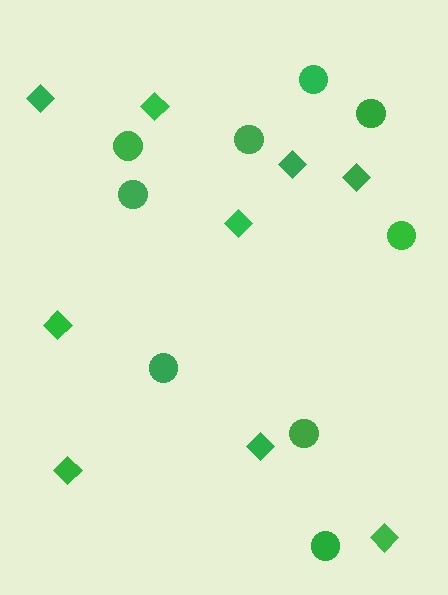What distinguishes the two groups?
There are 2 groups: one group of circles (9) and one group of diamonds (9).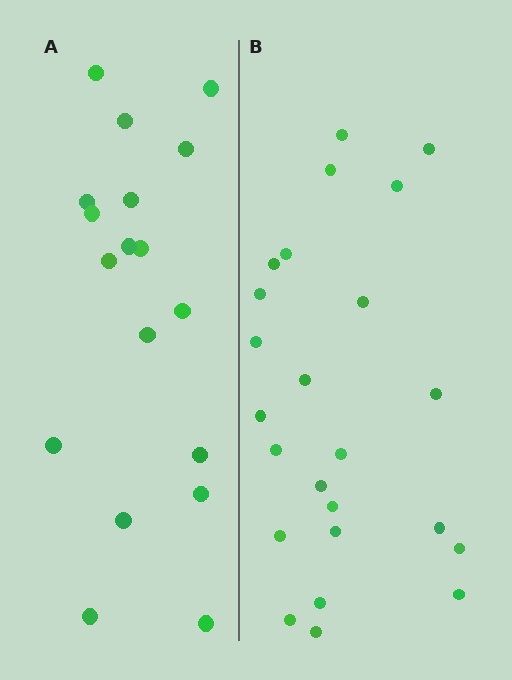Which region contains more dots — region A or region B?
Region B (the right region) has more dots.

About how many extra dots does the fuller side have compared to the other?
Region B has about 6 more dots than region A.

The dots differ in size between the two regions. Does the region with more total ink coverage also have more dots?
No. Region A has more total ink coverage because its dots are larger, but region B actually contains more individual dots. Total area can be misleading — the number of items is what matters here.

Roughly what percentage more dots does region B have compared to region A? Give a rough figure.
About 35% more.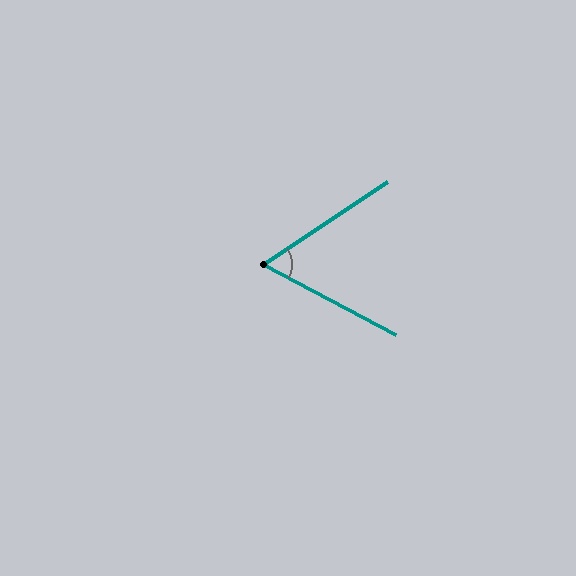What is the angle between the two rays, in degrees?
Approximately 62 degrees.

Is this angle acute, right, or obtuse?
It is acute.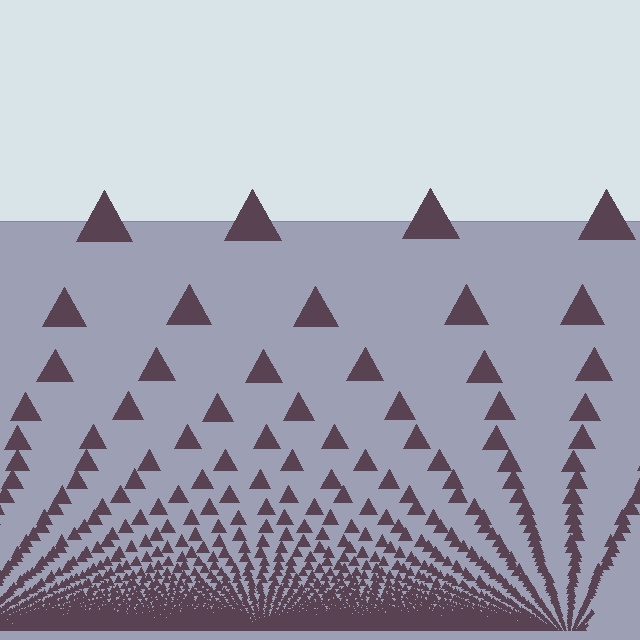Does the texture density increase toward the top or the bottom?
Density increases toward the bottom.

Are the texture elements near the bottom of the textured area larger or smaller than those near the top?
Smaller. The gradient is inverted — elements near the bottom are smaller and denser.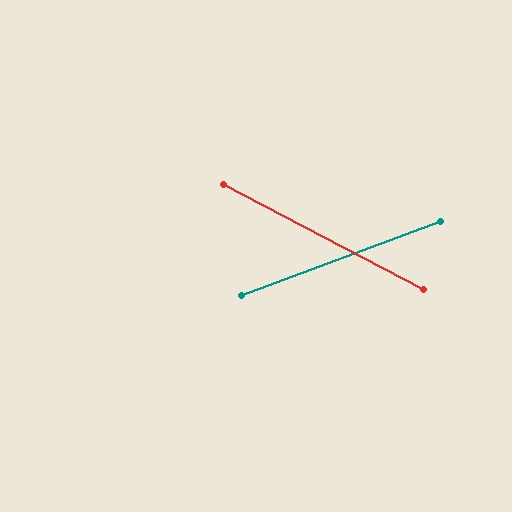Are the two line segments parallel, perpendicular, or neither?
Neither parallel nor perpendicular — they differ by about 48°.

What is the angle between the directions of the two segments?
Approximately 48 degrees.